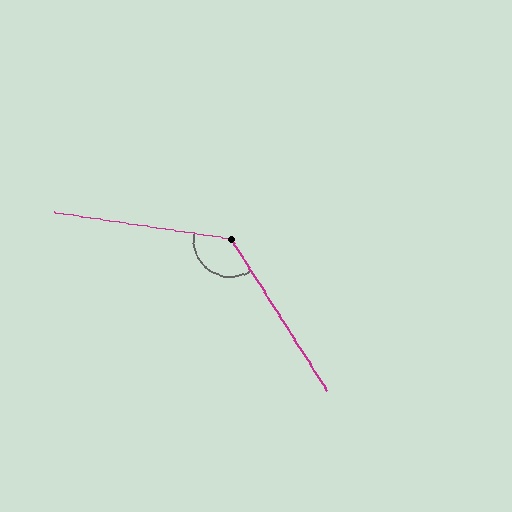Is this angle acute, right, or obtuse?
It is obtuse.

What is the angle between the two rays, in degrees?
Approximately 131 degrees.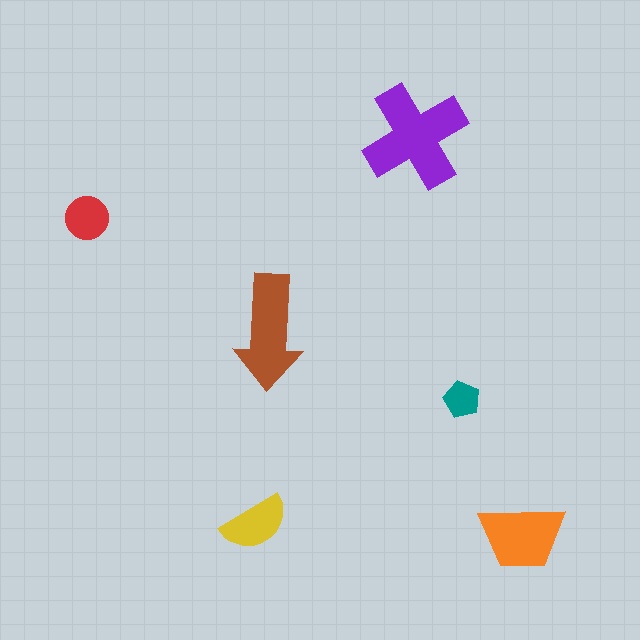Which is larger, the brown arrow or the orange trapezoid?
The brown arrow.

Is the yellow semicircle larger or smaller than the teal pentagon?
Larger.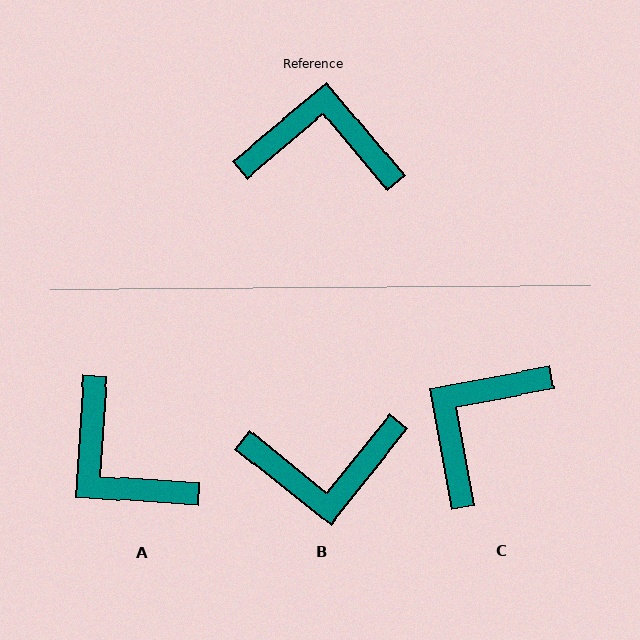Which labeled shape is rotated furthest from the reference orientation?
B, about 169 degrees away.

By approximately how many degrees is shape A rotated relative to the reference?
Approximately 136 degrees counter-clockwise.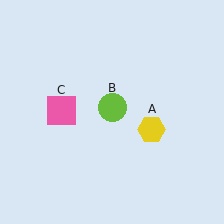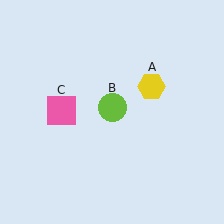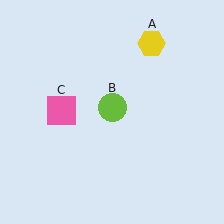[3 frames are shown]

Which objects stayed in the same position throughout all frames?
Lime circle (object B) and pink square (object C) remained stationary.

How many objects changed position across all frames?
1 object changed position: yellow hexagon (object A).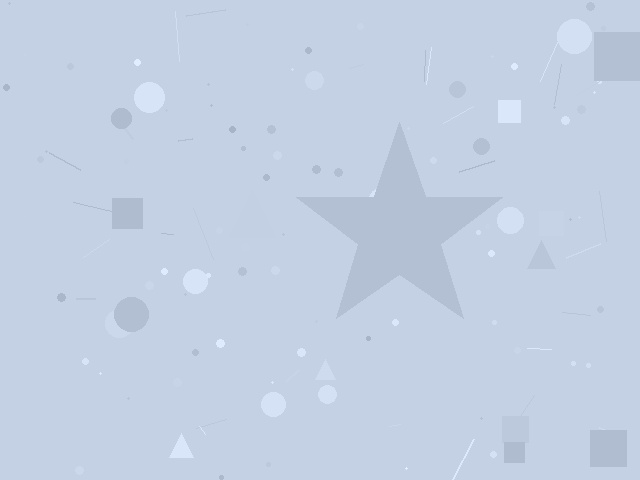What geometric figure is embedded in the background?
A star is embedded in the background.